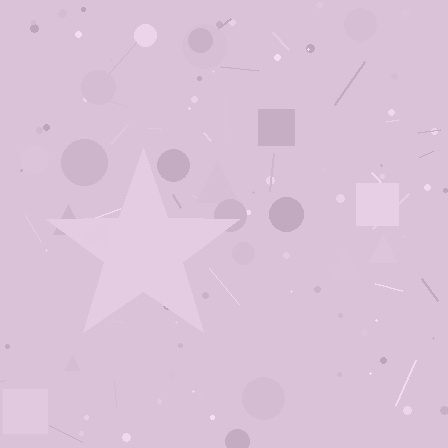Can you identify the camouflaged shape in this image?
The camouflaged shape is a star.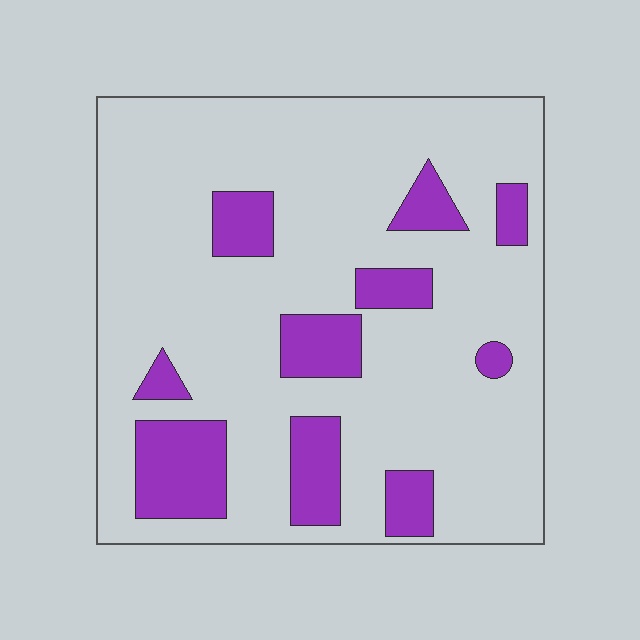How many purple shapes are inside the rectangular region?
10.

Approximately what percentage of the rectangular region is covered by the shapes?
Approximately 20%.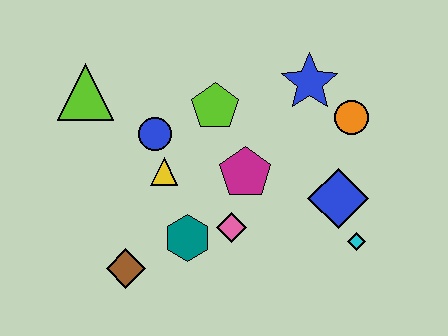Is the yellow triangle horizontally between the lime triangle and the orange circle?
Yes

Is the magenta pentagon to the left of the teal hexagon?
No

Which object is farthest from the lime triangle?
The cyan diamond is farthest from the lime triangle.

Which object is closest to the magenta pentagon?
The pink diamond is closest to the magenta pentagon.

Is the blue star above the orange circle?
Yes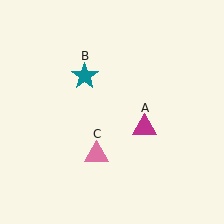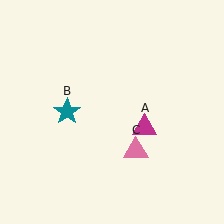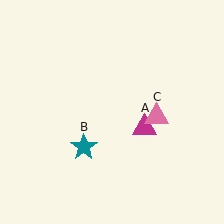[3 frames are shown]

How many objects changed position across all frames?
2 objects changed position: teal star (object B), pink triangle (object C).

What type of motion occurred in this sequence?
The teal star (object B), pink triangle (object C) rotated counterclockwise around the center of the scene.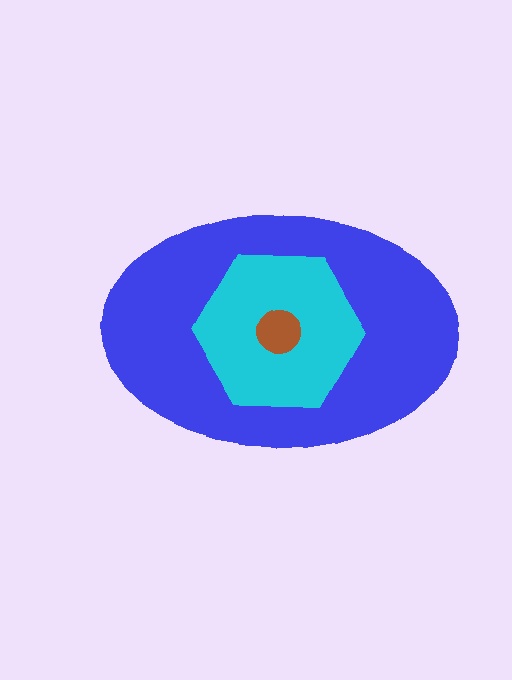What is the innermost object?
The brown circle.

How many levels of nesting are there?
3.